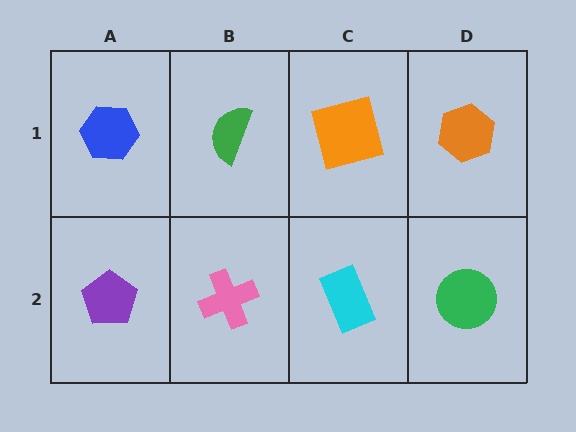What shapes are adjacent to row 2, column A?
A blue hexagon (row 1, column A), a pink cross (row 2, column B).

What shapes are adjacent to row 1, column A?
A purple pentagon (row 2, column A), a green semicircle (row 1, column B).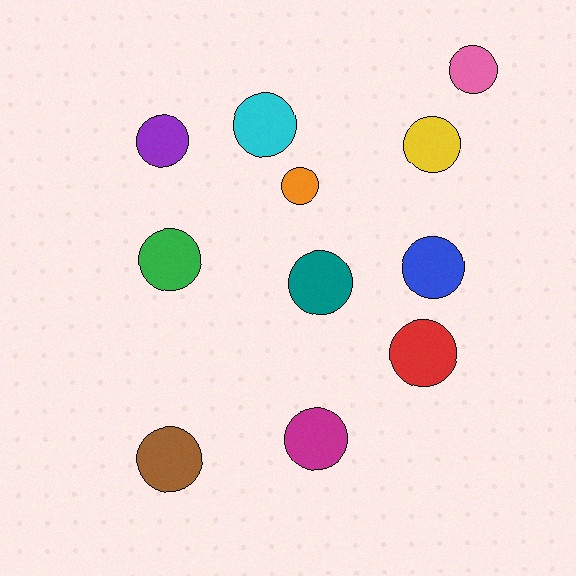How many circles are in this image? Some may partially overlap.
There are 11 circles.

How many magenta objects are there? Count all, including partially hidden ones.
There is 1 magenta object.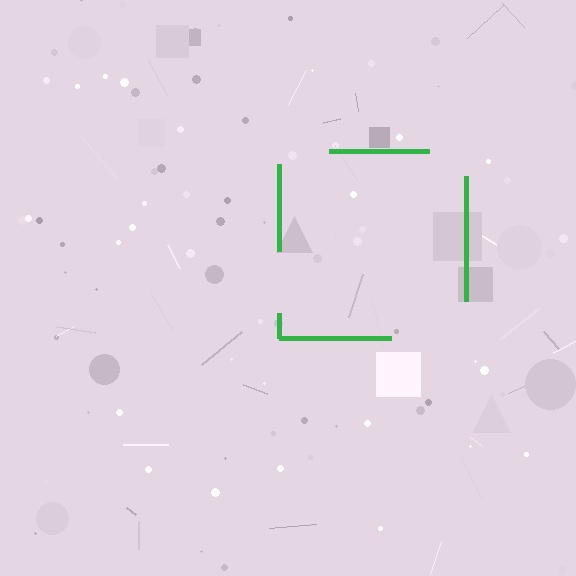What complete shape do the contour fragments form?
The contour fragments form a square.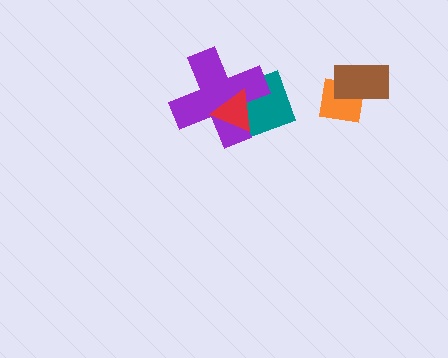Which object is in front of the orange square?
The brown rectangle is in front of the orange square.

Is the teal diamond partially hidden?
Yes, it is partially covered by another shape.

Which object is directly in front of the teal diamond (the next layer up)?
The purple cross is directly in front of the teal diamond.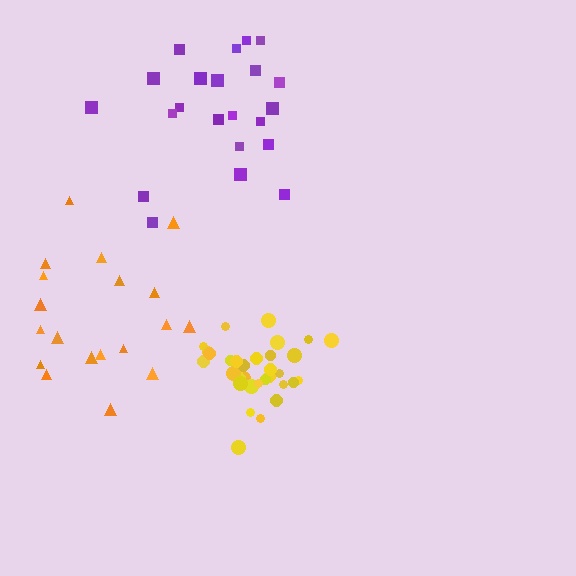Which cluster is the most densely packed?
Yellow.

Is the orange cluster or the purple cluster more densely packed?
Purple.